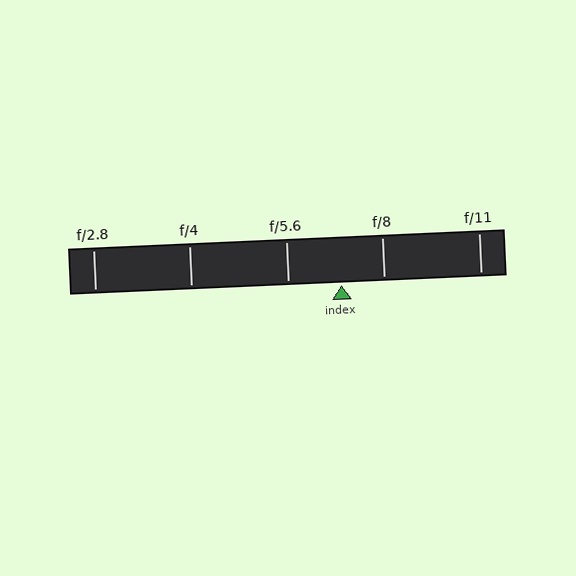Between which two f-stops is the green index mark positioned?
The index mark is between f/5.6 and f/8.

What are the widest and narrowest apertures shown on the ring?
The widest aperture shown is f/2.8 and the narrowest is f/11.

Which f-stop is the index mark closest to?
The index mark is closest to f/8.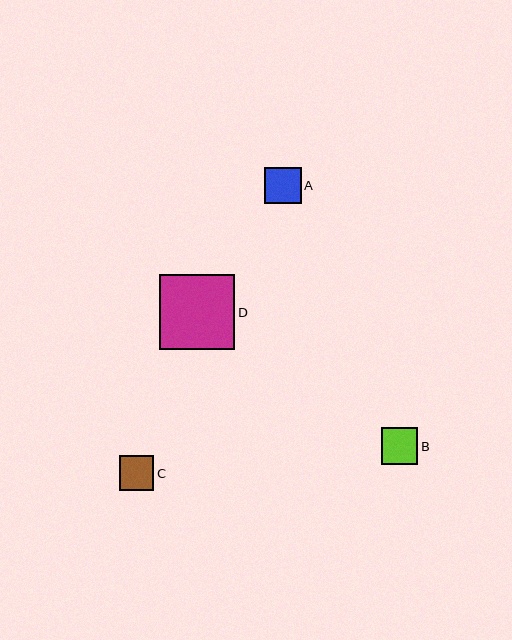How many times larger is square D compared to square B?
Square D is approximately 2.0 times the size of square B.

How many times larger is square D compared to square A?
Square D is approximately 2.1 times the size of square A.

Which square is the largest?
Square D is the largest with a size of approximately 76 pixels.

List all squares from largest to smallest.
From largest to smallest: D, B, A, C.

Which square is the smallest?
Square C is the smallest with a size of approximately 34 pixels.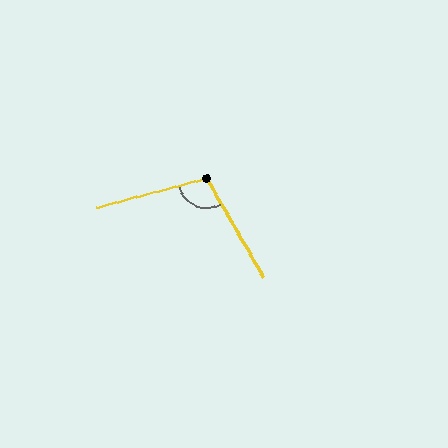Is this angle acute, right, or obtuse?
It is obtuse.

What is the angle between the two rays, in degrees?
Approximately 105 degrees.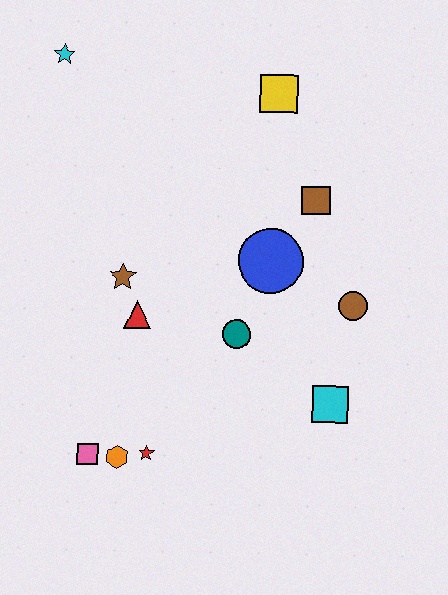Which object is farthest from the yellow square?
The pink square is farthest from the yellow square.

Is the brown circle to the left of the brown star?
No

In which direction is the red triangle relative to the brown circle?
The red triangle is to the left of the brown circle.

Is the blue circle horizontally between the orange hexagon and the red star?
No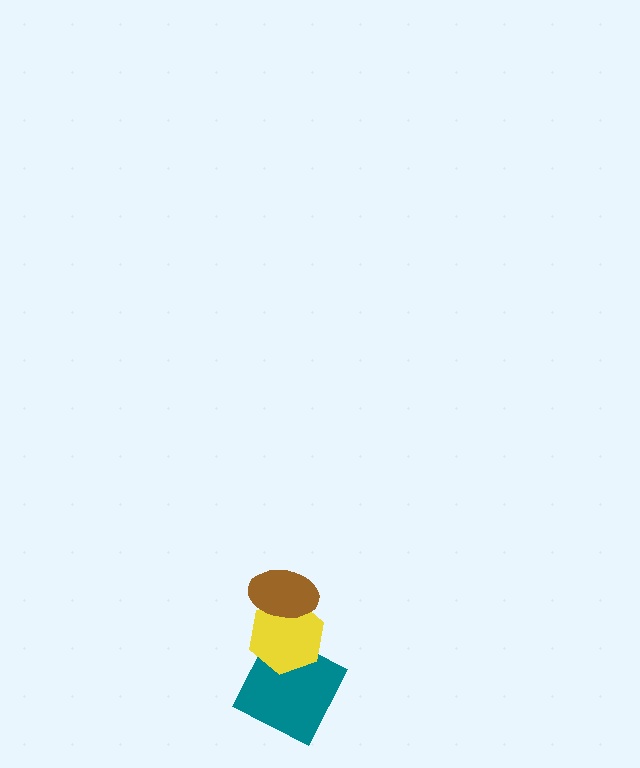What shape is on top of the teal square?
The yellow hexagon is on top of the teal square.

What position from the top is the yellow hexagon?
The yellow hexagon is 2nd from the top.